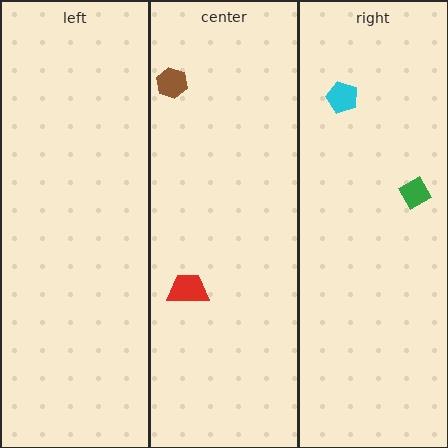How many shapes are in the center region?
2.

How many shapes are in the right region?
2.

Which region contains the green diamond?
The right region.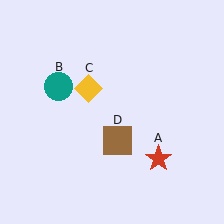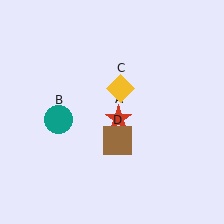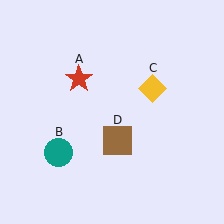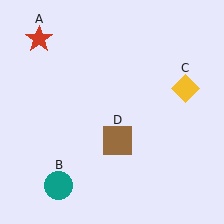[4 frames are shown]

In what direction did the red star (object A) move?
The red star (object A) moved up and to the left.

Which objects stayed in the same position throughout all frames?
Brown square (object D) remained stationary.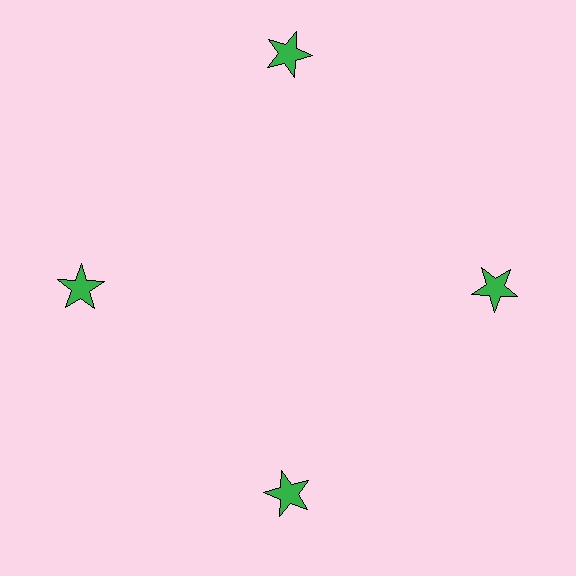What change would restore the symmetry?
The symmetry would be restored by moving it inward, back onto the ring so that all 4 stars sit at equal angles and equal distance from the center.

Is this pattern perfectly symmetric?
No. The 4 green stars are arranged in a ring, but one element near the 12 o'clock position is pushed outward from the center, breaking the 4-fold rotational symmetry.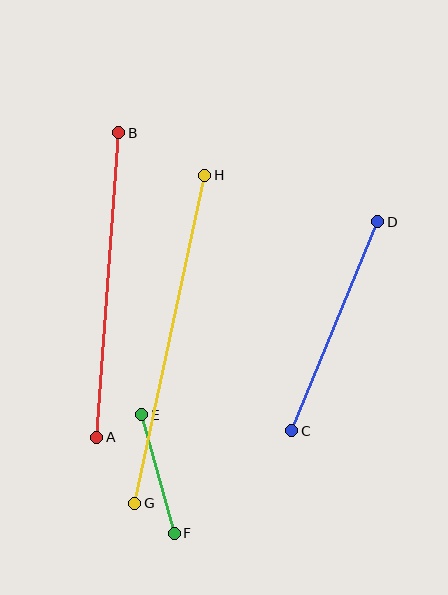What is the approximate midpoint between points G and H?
The midpoint is at approximately (170, 339) pixels.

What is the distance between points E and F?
The distance is approximately 123 pixels.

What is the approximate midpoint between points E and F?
The midpoint is at approximately (158, 474) pixels.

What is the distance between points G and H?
The distance is approximately 336 pixels.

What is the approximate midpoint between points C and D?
The midpoint is at approximately (335, 326) pixels.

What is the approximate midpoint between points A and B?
The midpoint is at approximately (108, 285) pixels.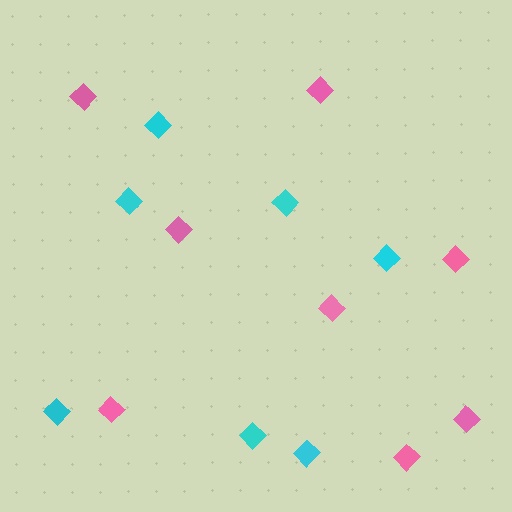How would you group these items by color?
There are 2 groups: one group of cyan diamonds (7) and one group of pink diamonds (8).